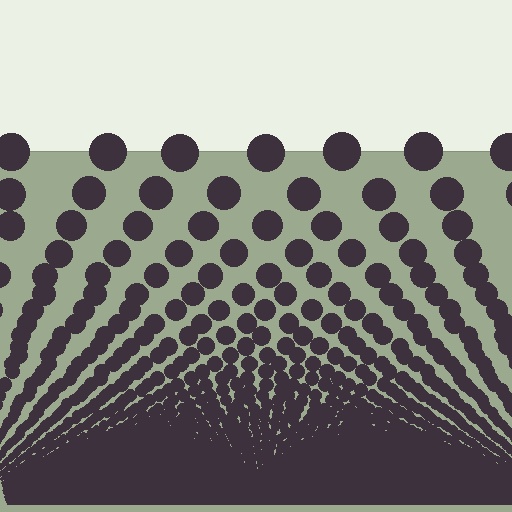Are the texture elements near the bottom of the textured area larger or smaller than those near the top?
Smaller. The gradient is inverted — elements near the bottom are smaller and denser.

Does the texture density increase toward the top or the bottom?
Density increases toward the bottom.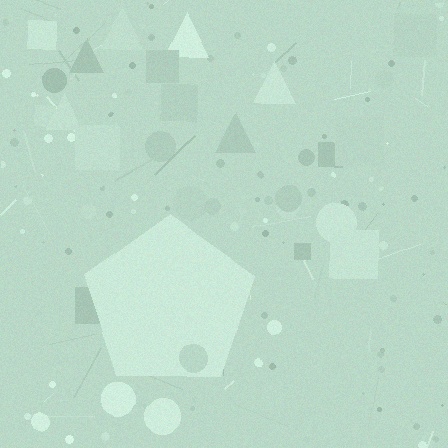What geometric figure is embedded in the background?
A pentagon is embedded in the background.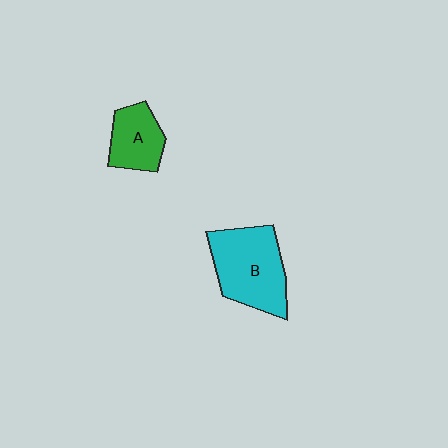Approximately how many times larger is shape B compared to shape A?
Approximately 1.8 times.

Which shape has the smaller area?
Shape A (green).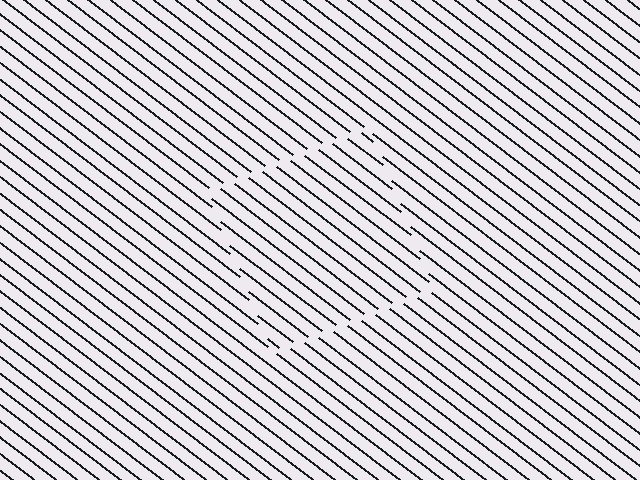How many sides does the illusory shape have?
4 sides — the line-ends trace a square.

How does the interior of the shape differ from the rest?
The interior of the shape contains the same grating, shifted by half a period — the contour is defined by the phase discontinuity where line-ends from the inner and outer gratings abut.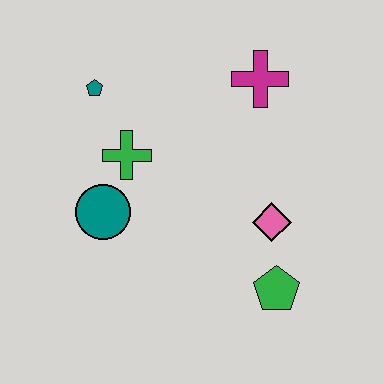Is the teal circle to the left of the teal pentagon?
No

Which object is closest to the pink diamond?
The green pentagon is closest to the pink diamond.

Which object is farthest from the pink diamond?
The teal pentagon is farthest from the pink diamond.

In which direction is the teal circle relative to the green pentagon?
The teal circle is to the left of the green pentagon.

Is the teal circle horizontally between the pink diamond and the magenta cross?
No